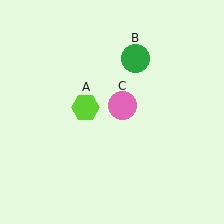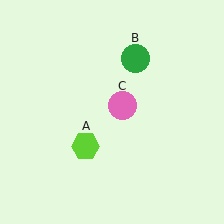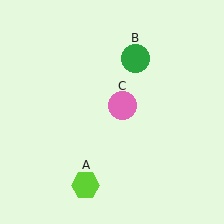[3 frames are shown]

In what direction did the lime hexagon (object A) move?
The lime hexagon (object A) moved down.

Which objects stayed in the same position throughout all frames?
Green circle (object B) and pink circle (object C) remained stationary.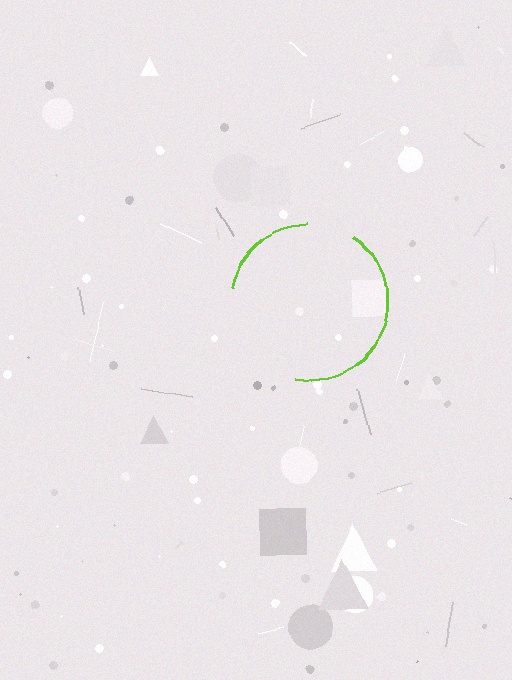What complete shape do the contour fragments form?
The contour fragments form a circle.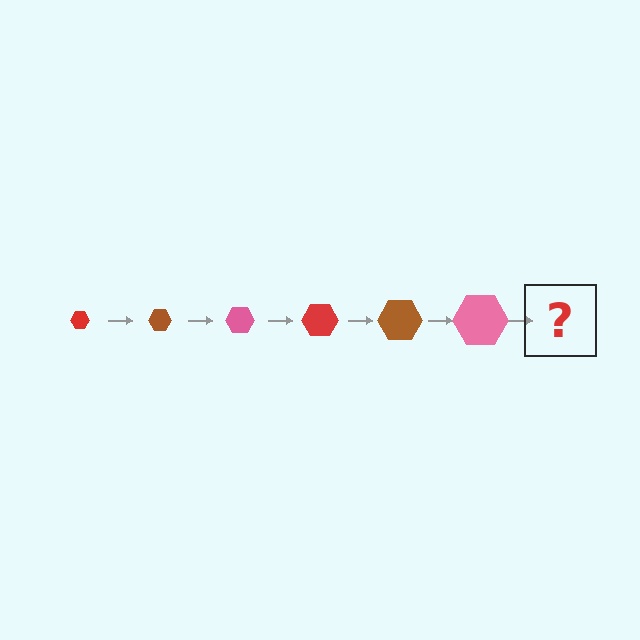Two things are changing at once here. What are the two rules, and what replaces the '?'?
The two rules are that the hexagon grows larger each step and the color cycles through red, brown, and pink. The '?' should be a red hexagon, larger than the previous one.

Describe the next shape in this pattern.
It should be a red hexagon, larger than the previous one.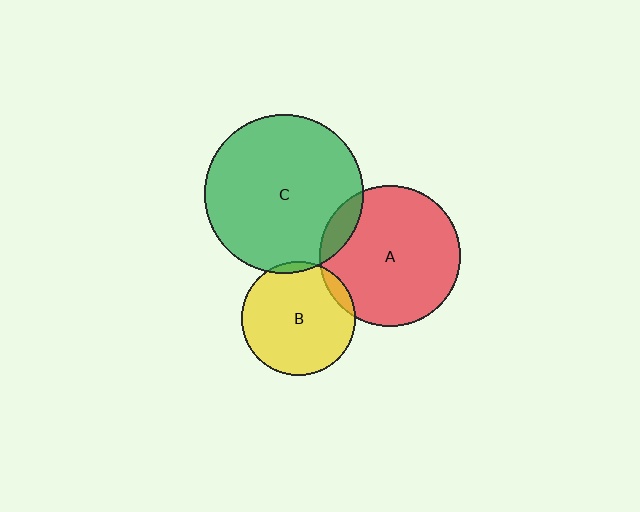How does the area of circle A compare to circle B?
Approximately 1.5 times.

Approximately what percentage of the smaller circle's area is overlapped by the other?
Approximately 5%.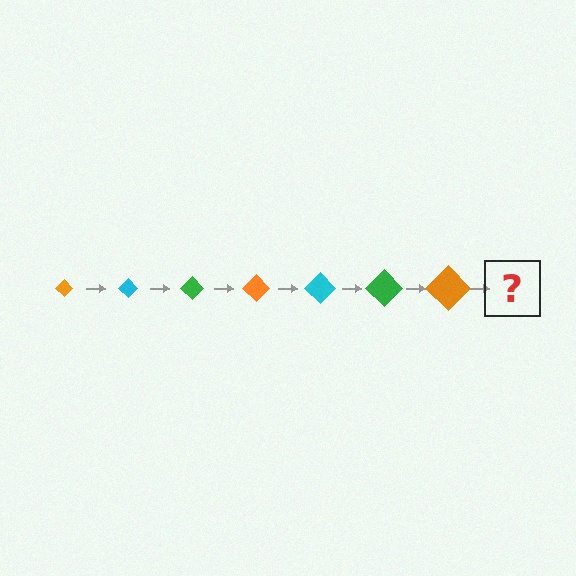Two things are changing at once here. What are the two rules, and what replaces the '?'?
The two rules are that the diamond grows larger each step and the color cycles through orange, cyan, and green. The '?' should be a cyan diamond, larger than the previous one.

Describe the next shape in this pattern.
It should be a cyan diamond, larger than the previous one.